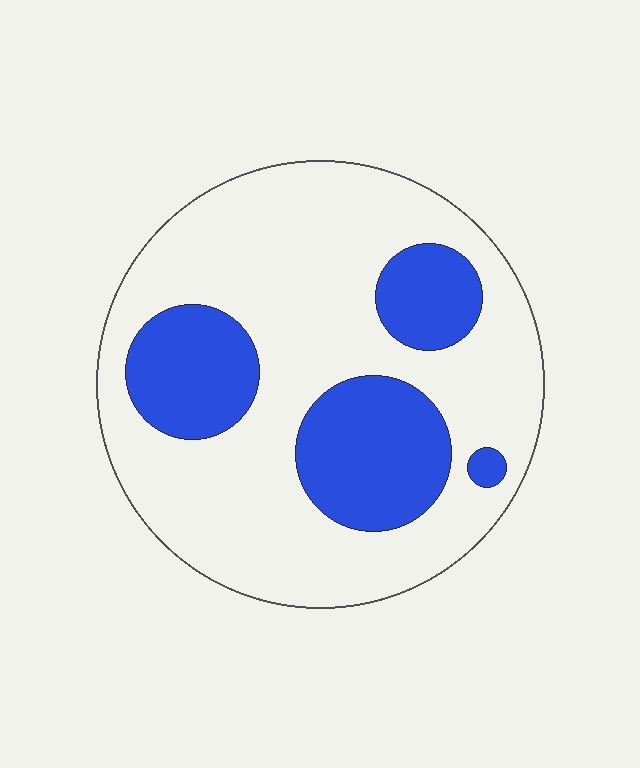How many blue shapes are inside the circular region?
4.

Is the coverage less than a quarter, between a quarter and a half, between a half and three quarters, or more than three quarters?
Between a quarter and a half.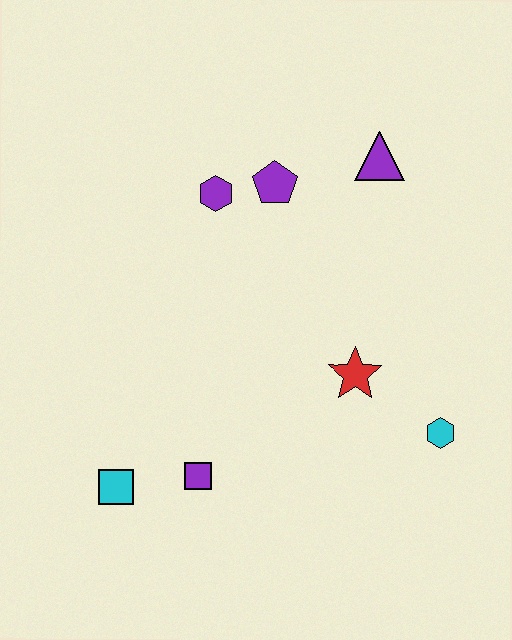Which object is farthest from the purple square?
The purple triangle is farthest from the purple square.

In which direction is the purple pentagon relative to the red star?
The purple pentagon is above the red star.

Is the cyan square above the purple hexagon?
No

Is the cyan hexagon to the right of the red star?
Yes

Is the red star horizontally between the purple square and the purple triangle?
Yes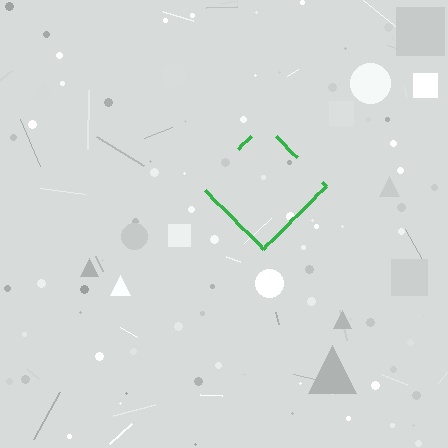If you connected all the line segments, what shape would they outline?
They would outline a diamond.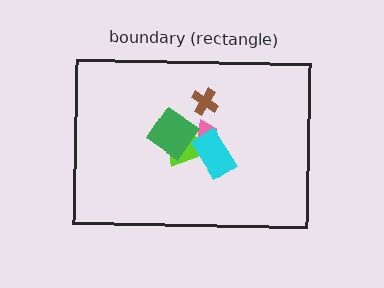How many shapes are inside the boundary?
5 inside, 0 outside.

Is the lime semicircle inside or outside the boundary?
Inside.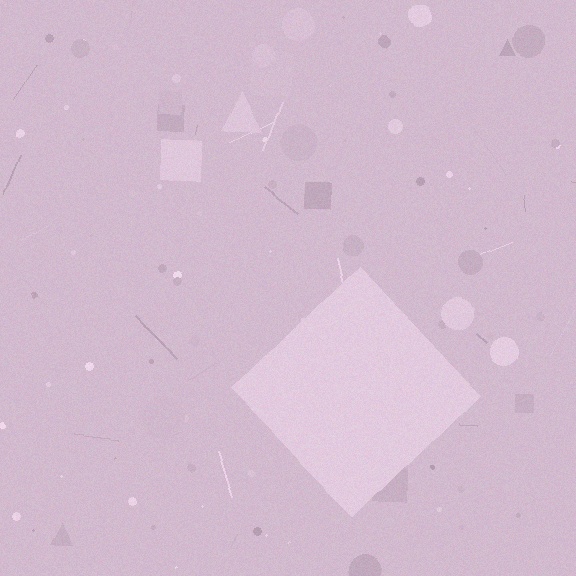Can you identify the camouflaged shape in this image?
The camouflaged shape is a diamond.